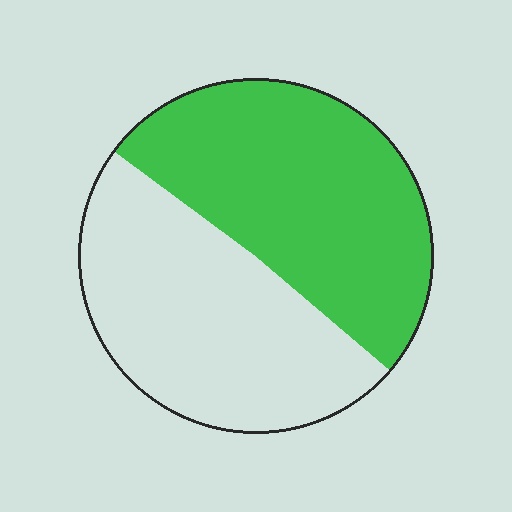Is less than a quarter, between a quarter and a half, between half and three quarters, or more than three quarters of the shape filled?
Between half and three quarters.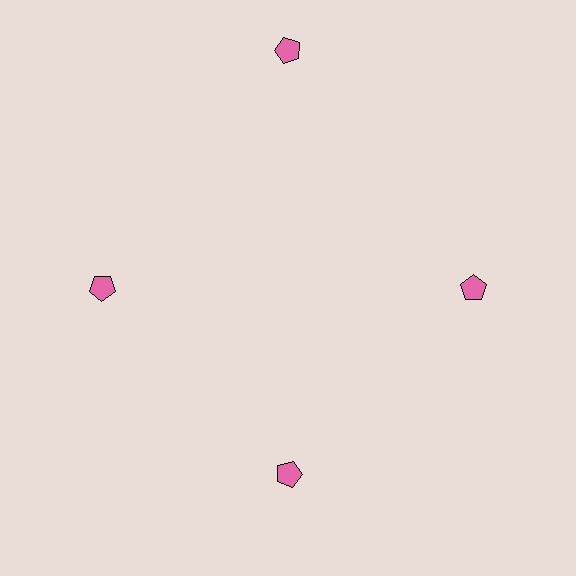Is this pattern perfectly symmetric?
No. The 4 pink pentagons are arranged in a ring, but one element near the 12 o'clock position is pushed outward from the center, breaking the 4-fold rotational symmetry.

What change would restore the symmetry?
The symmetry would be restored by moving it inward, back onto the ring so that all 4 pentagons sit at equal angles and equal distance from the center.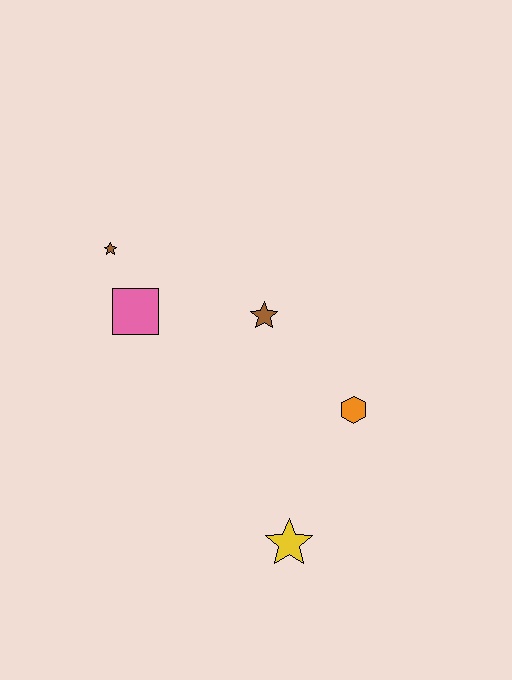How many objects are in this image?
There are 5 objects.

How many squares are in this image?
There is 1 square.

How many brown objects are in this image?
There are 2 brown objects.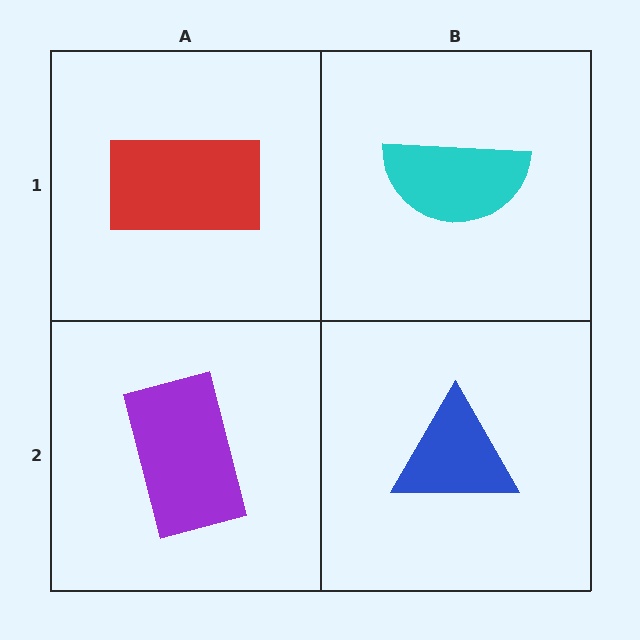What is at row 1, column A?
A red rectangle.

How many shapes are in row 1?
2 shapes.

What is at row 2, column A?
A purple rectangle.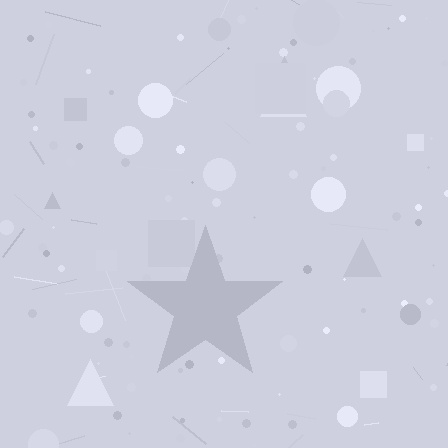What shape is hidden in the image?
A star is hidden in the image.